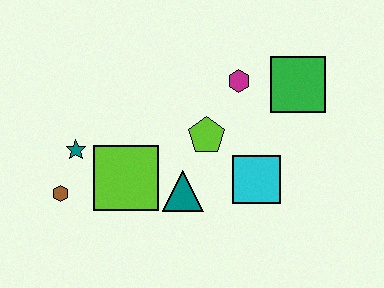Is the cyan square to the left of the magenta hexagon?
No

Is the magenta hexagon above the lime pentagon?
Yes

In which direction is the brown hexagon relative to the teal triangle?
The brown hexagon is to the left of the teal triangle.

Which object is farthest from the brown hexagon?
The green square is farthest from the brown hexagon.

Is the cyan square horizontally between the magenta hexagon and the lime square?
No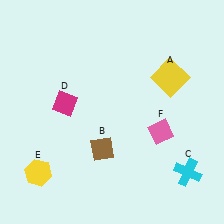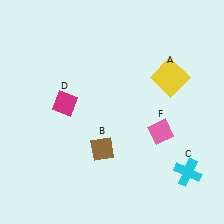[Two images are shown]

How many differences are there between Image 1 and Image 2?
There is 1 difference between the two images.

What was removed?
The yellow hexagon (E) was removed in Image 2.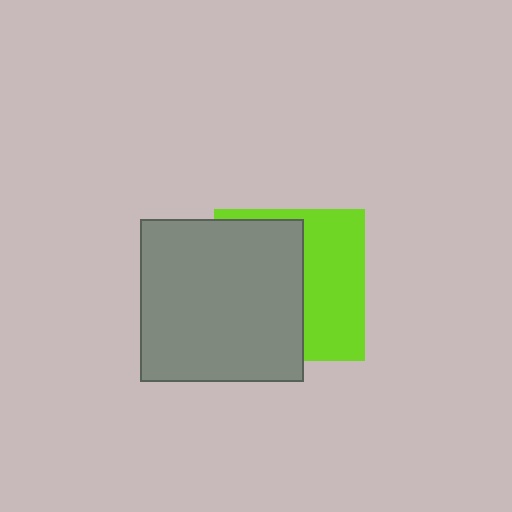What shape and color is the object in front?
The object in front is a gray square.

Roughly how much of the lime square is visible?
A small part of it is visible (roughly 45%).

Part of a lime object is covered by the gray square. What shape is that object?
It is a square.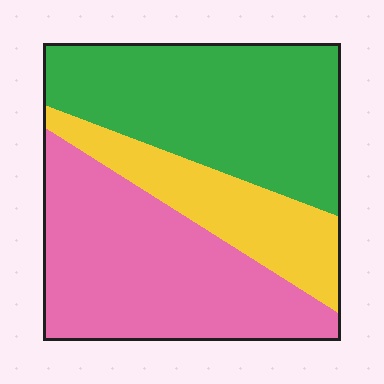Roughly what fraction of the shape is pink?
Pink takes up about two fifths (2/5) of the shape.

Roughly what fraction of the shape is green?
Green covers roughly 40% of the shape.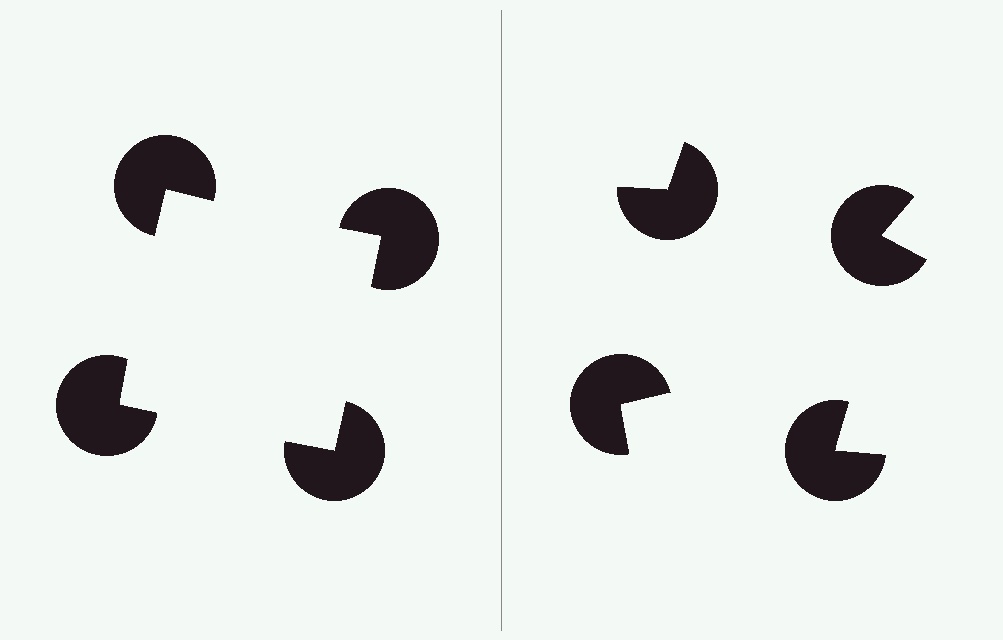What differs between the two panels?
The pac-man discs are positioned identically on both sides; only the wedge orientations differ. On the left they align to a square; on the right they are misaligned.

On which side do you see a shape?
An illusory square appears on the left side. On the right side the wedge cuts are rotated, so no coherent shape forms.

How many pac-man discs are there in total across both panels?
8 — 4 on each side.